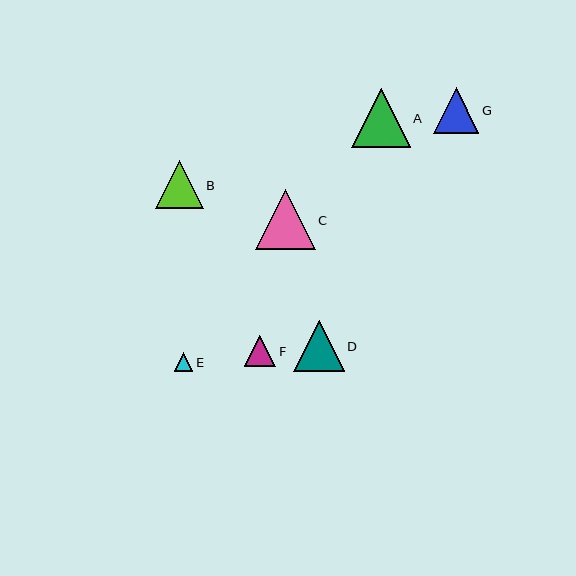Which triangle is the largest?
Triangle C is the largest with a size of approximately 59 pixels.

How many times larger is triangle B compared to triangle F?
Triangle B is approximately 1.5 times the size of triangle F.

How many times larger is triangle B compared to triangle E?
Triangle B is approximately 2.5 times the size of triangle E.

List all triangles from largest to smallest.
From largest to smallest: C, A, D, B, G, F, E.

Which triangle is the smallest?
Triangle E is the smallest with a size of approximately 19 pixels.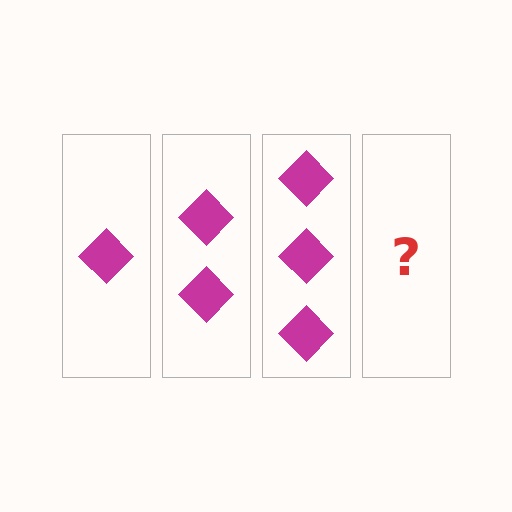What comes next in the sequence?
The next element should be 4 diamonds.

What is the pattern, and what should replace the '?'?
The pattern is that each step adds one more diamond. The '?' should be 4 diamonds.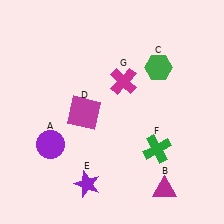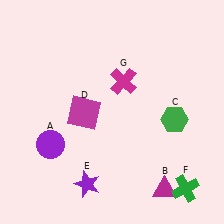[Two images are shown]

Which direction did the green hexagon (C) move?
The green hexagon (C) moved down.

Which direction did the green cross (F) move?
The green cross (F) moved down.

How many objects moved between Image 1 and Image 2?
2 objects moved between the two images.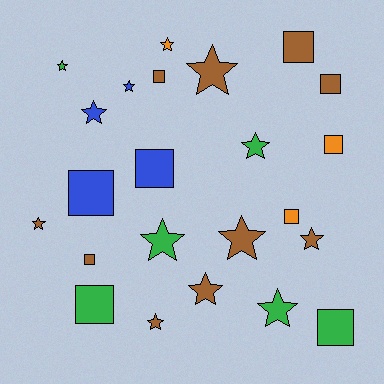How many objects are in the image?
There are 23 objects.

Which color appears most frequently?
Brown, with 10 objects.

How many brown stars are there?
There are 6 brown stars.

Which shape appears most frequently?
Star, with 13 objects.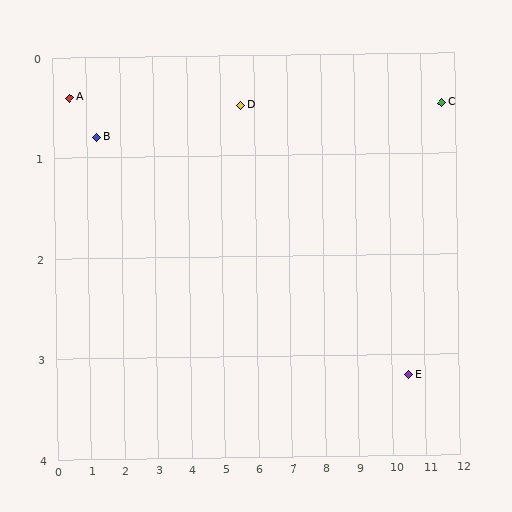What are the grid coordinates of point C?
Point C is at approximately (11.6, 0.5).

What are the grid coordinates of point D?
Point D is at approximately (5.6, 0.5).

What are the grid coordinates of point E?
Point E is at approximately (10.5, 3.2).